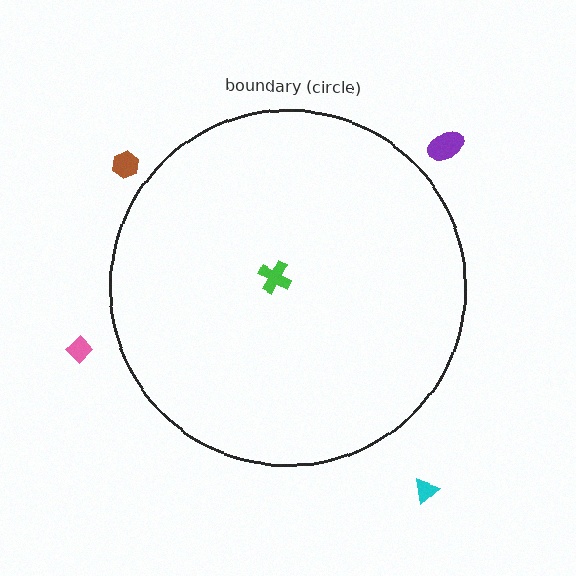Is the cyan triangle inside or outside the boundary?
Outside.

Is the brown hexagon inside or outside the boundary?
Outside.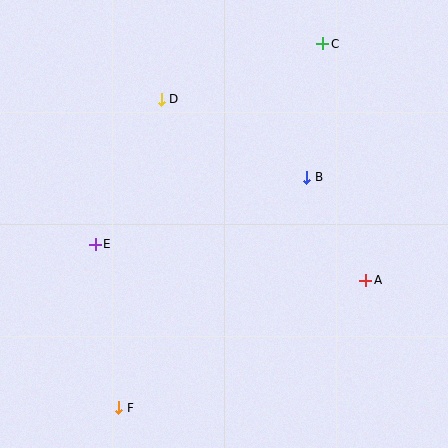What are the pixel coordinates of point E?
Point E is at (95, 244).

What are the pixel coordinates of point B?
Point B is at (307, 177).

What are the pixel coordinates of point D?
Point D is at (161, 99).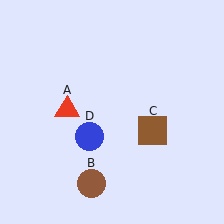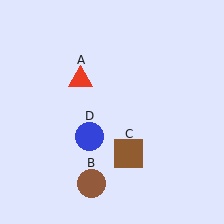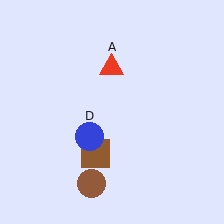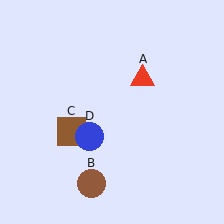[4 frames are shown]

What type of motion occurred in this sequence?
The red triangle (object A), brown square (object C) rotated clockwise around the center of the scene.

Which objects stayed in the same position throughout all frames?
Brown circle (object B) and blue circle (object D) remained stationary.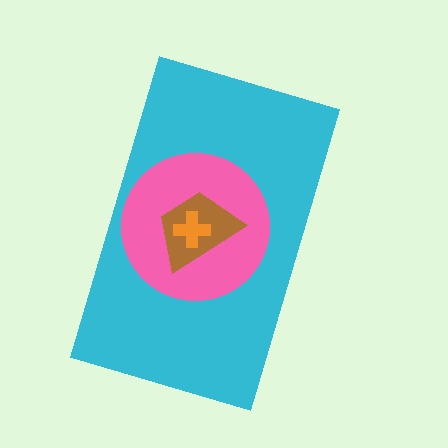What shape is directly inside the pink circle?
The brown trapezoid.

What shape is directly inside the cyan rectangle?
The pink circle.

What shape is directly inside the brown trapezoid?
The orange cross.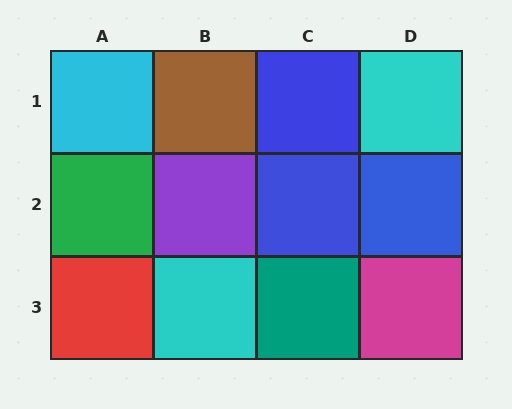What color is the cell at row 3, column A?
Red.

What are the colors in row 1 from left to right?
Cyan, brown, blue, cyan.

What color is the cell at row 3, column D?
Magenta.